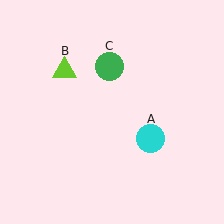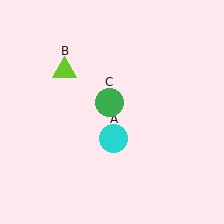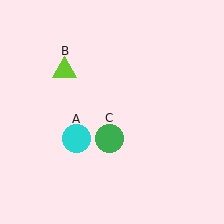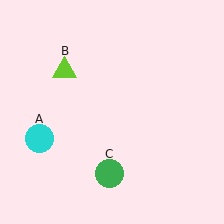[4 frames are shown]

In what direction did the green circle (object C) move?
The green circle (object C) moved down.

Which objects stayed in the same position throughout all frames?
Lime triangle (object B) remained stationary.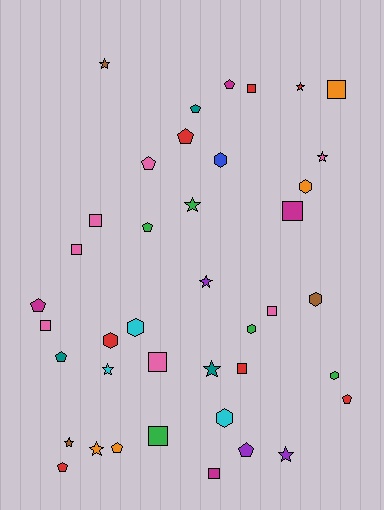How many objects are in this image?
There are 40 objects.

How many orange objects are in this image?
There are 4 orange objects.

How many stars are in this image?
There are 10 stars.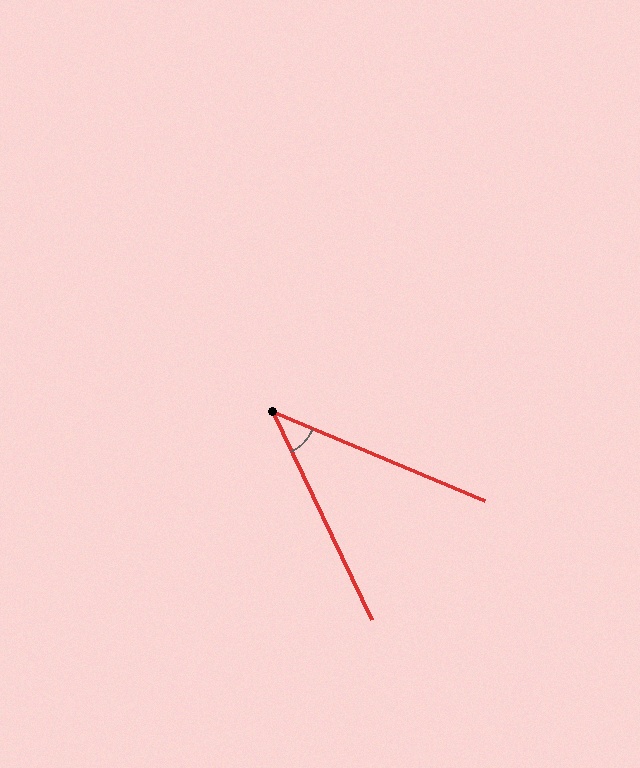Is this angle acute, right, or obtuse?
It is acute.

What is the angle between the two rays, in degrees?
Approximately 42 degrees.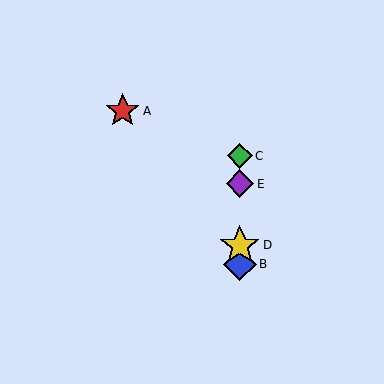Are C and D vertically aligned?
Yes, both are at x≈240.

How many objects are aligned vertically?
4 objects (B, C, D, E) are aligned vertically.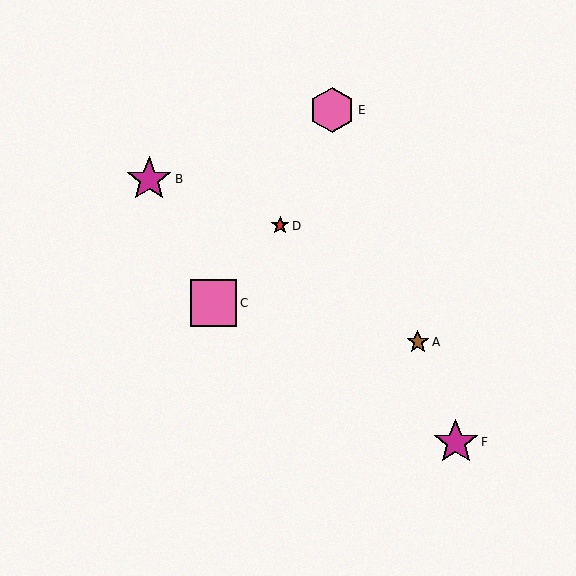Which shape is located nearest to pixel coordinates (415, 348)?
The brown star (labeled A) at (418, 342) is nearest to that location.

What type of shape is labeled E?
Shape E is a pink hexagon.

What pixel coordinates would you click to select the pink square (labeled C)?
Click at (213, 303) to select the pink square C.